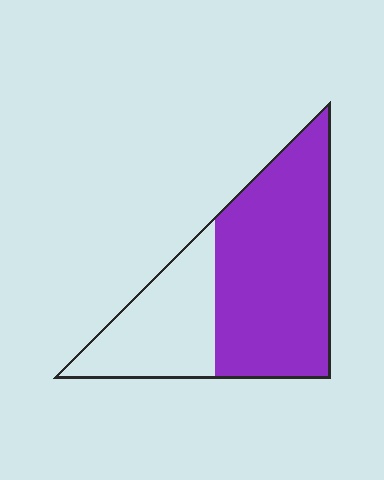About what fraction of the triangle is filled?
About two thirds (2/3).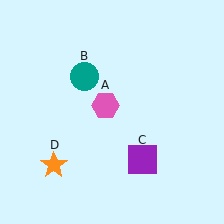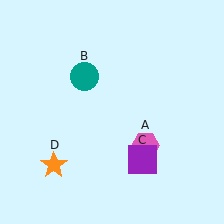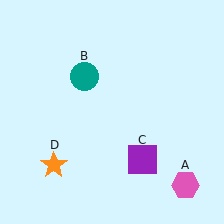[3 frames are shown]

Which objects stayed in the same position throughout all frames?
Teal circle (object B) and purple square (object C) and orange star (object D) remained stationary.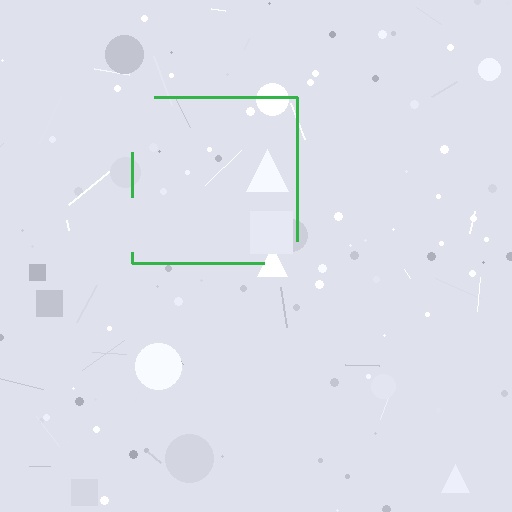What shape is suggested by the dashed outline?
The dashed outline suggests a square.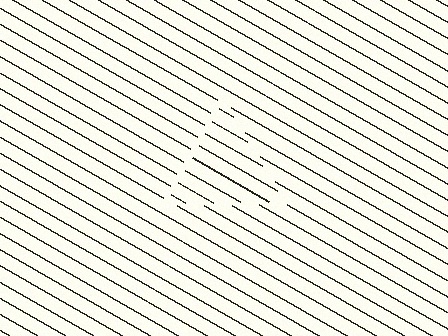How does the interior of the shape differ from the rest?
The interior of the shape contains the same grating, shifted by half a period — the contour is defined by the phase discontinuity where line-ends from the inner and outer gratings abut.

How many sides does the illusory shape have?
3 sides — the line-ends trace a triangle.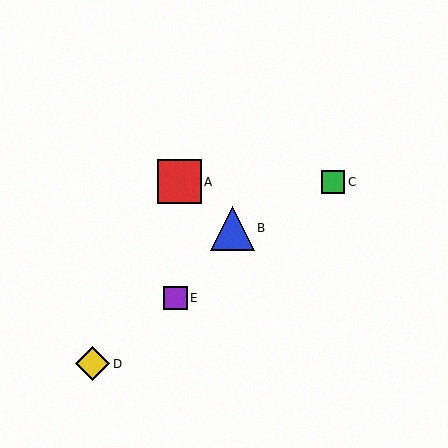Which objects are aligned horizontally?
Objects A, C are aligned horizontally.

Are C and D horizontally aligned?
No, C is at y≈182 and D is at y≈364.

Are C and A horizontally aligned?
Yes, both are at y≈182.